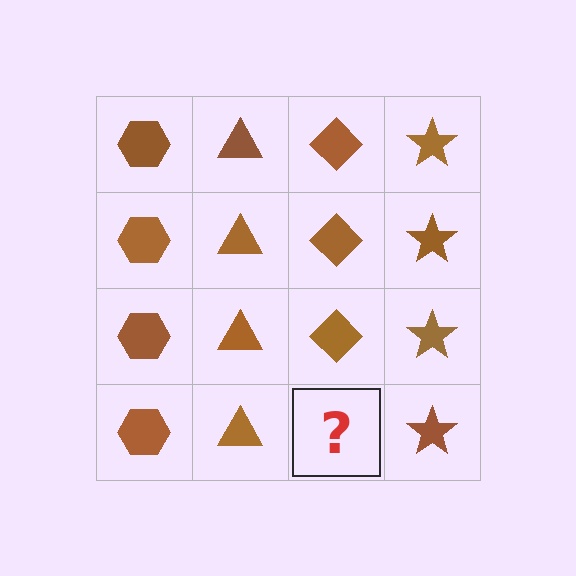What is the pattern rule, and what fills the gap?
The rule is that each column has a consistent shape. The gap should be filled with a brown diamond.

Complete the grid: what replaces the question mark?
The question mark should be replaced with a brown diamond.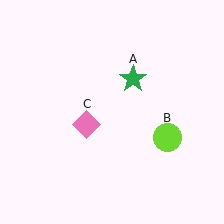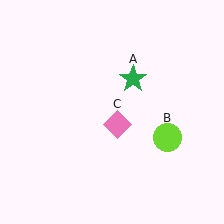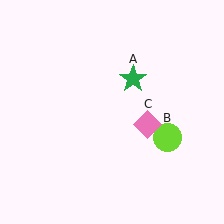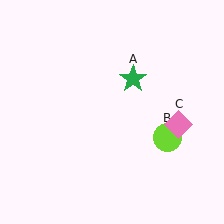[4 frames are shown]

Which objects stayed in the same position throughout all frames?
Green star (object A) and lime circle (object B) remained stationary.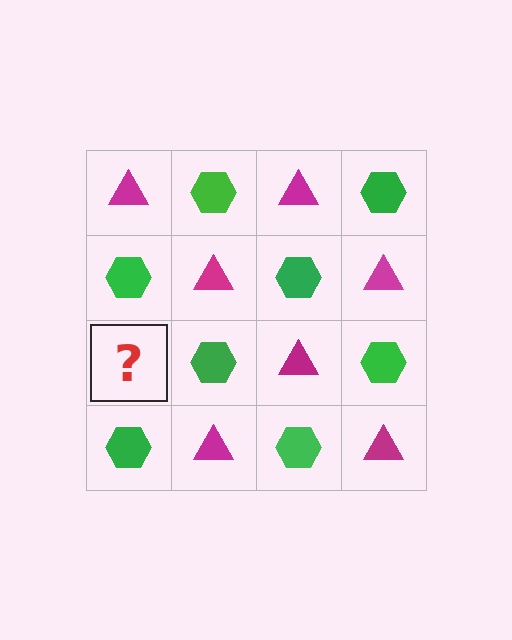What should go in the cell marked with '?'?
The missing cell should contain a magenta triangle.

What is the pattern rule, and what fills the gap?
The rule is that it alternates magenta triangle and green hexagon in a checkerboard pattern. The gap should be filled with a magenta triangle.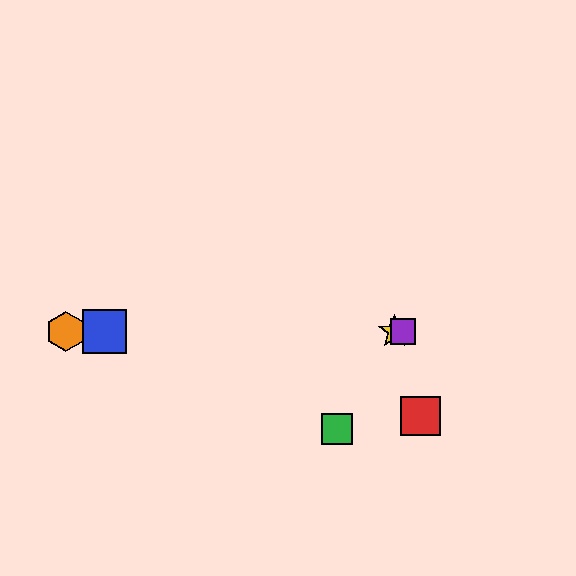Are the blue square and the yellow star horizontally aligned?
Yes, both are at y≈331.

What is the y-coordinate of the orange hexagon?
The orange hexagon is at y≈331.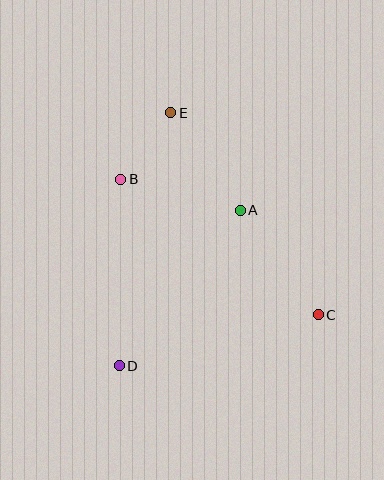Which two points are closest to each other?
Points B and E are closest to each other.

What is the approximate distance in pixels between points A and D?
The distance between A and D is approximately 197 pixels.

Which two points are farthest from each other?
Points D and E are farthest from each other.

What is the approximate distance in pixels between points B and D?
The distance between B and D is approximately 187 pixels.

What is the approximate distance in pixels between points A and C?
The distance between A and C is approximately 130 pixels.